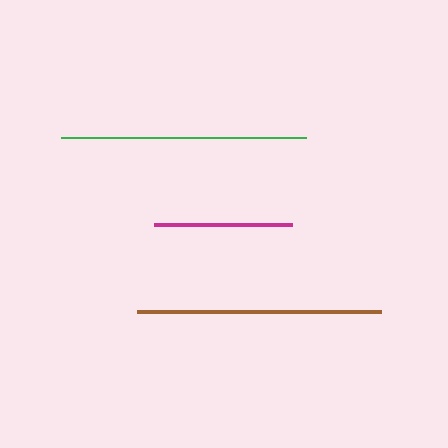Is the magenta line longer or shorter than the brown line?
The brown line is longer than the magenta line.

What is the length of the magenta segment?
The magenta segment is approximately 139 pixels long.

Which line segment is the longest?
The green line is the longest at approximately 246 pixels.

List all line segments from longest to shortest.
From longest to shortest: green, brown, magenta.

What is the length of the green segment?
The green segment is approximately 246 pixels long.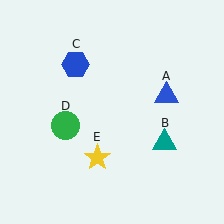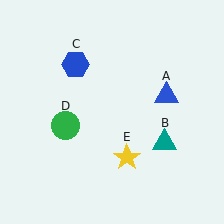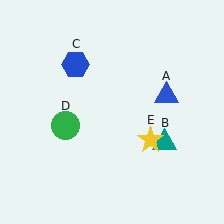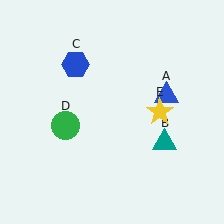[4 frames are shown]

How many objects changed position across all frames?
1 object changed position: yellow star (object E).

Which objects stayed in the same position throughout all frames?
Blue triangle (object A) and teal triangle (object B) and blue hexagon (object C) and green circle (object D) remained stationary.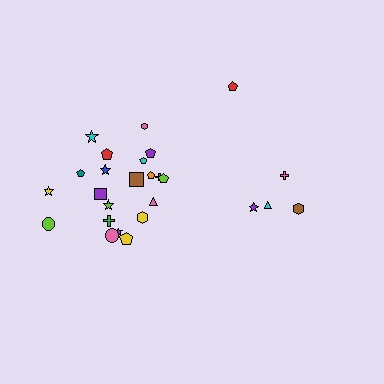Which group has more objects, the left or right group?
The left group.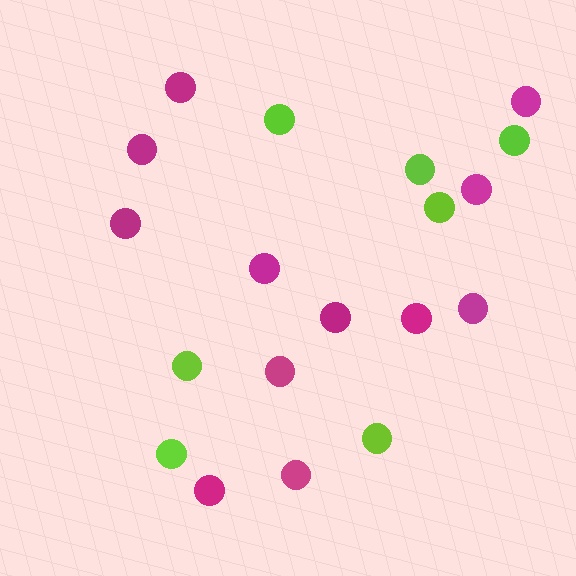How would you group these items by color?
There are 2 groups: one group of magenta circles (12) and one group of lime circles (7).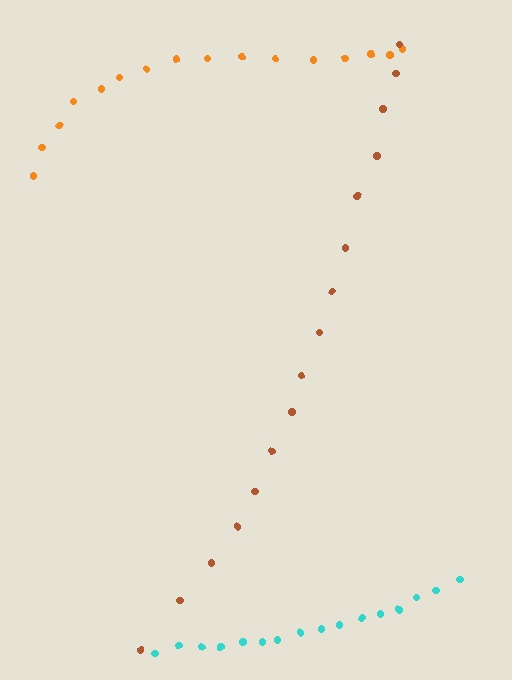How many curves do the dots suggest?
There are 3 distinct paths.